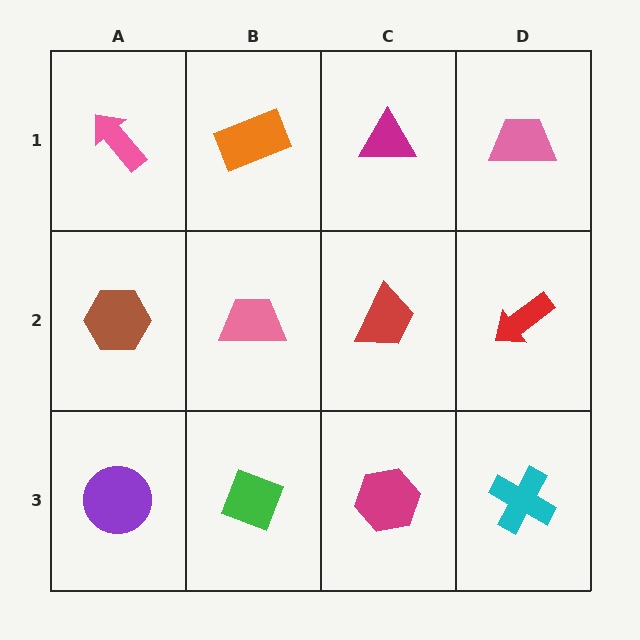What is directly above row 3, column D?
A red arrow.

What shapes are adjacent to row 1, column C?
A red trapezoid (row 2, column C), an orange rectangle (row 1, column B), a pink trapezoid (row 1, column D).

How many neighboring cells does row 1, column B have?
3.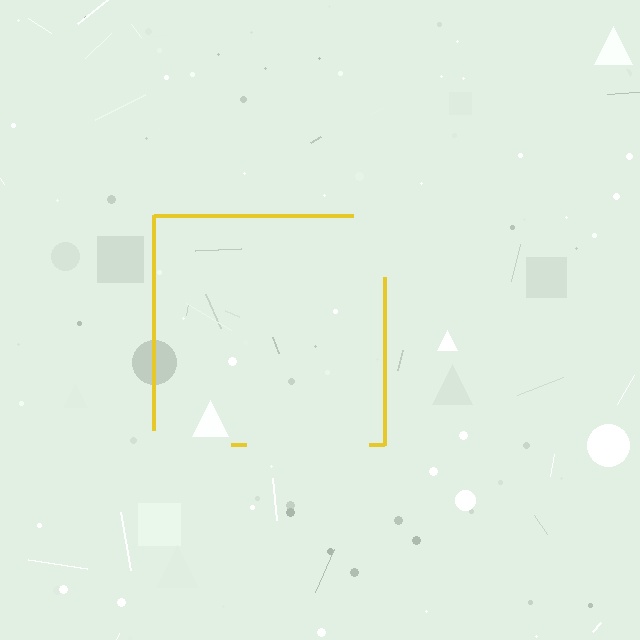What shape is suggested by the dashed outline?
The dashed outline suggests a square.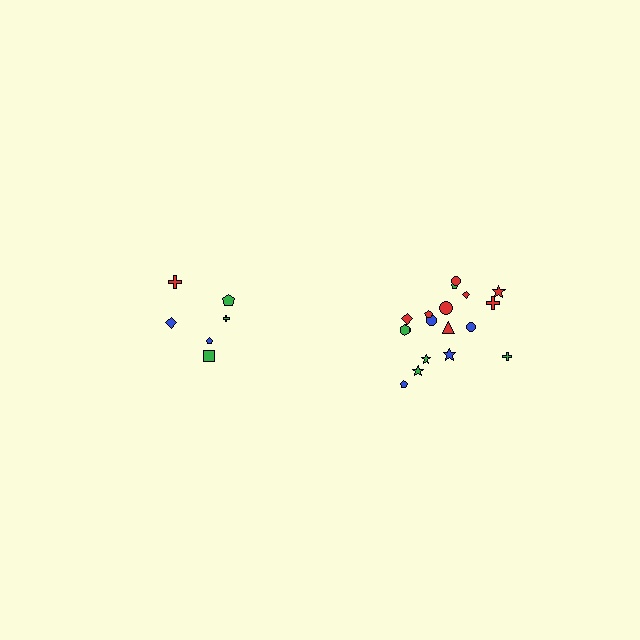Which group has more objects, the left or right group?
The right group.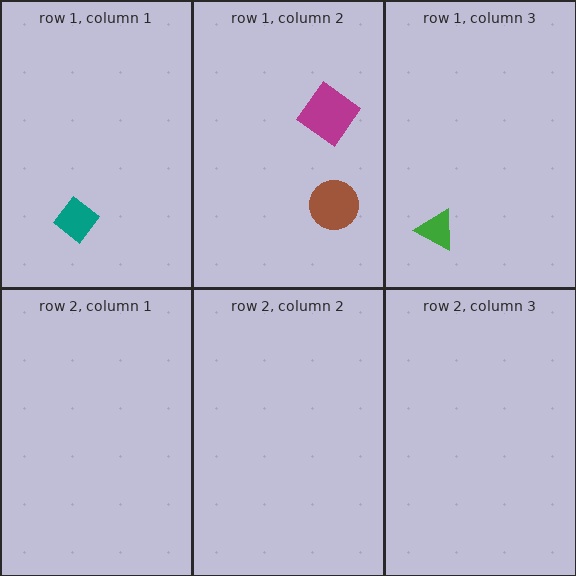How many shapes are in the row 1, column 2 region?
2.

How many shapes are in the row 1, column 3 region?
1.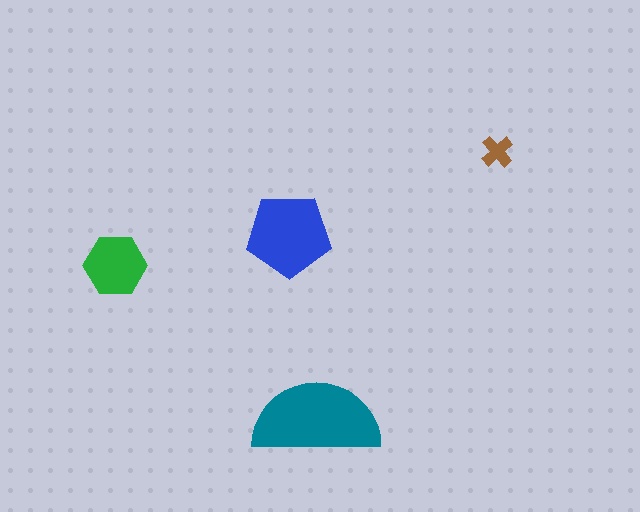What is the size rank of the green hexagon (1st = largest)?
3rd.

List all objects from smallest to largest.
The brown cross, the green hexagon, the blue pentagon, the teal semicircle.